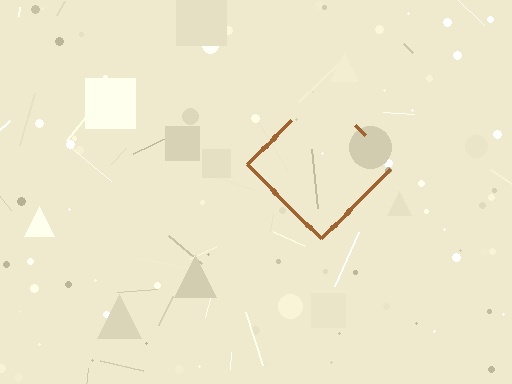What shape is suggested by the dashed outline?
The dashed outline suggests a diamond.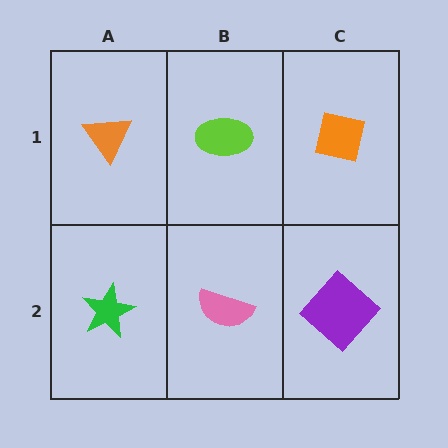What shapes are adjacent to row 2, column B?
A lime ellipse (row 1, column B), a green star (row 2, column A), a purple diamond (row 2, column C).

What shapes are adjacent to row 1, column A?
A green star (row 2, column A), a lime ellipse (row 1, column B).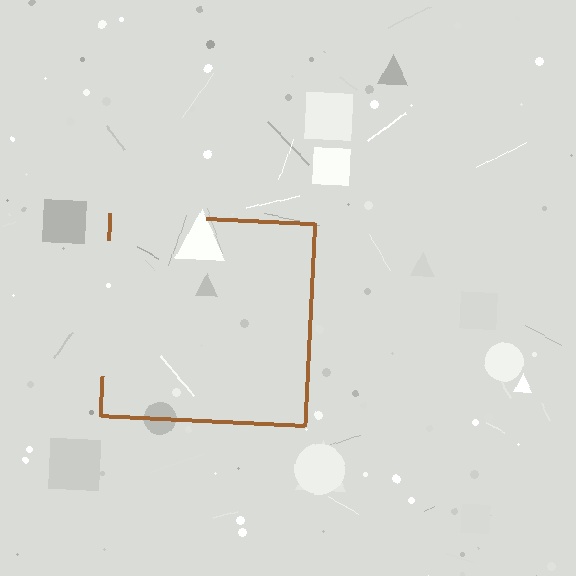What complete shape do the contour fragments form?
The contour fragments form a square.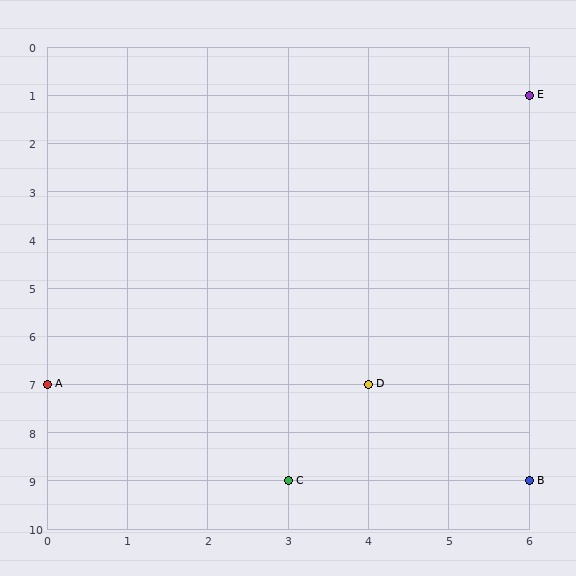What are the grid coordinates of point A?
Point A is at grid coordinates (0, 7).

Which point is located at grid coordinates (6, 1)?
Point E is at (6, 1).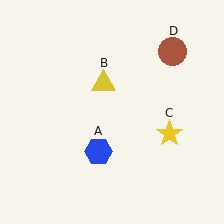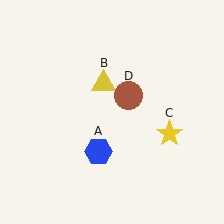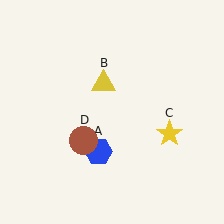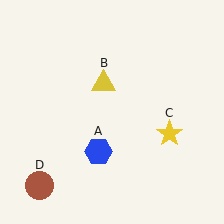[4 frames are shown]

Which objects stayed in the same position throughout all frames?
Blue hexagon (object A) and yellow triangle (object B) and yellow star (object C) remained stationary.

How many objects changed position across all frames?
1 object changed position: brown circle (object D).